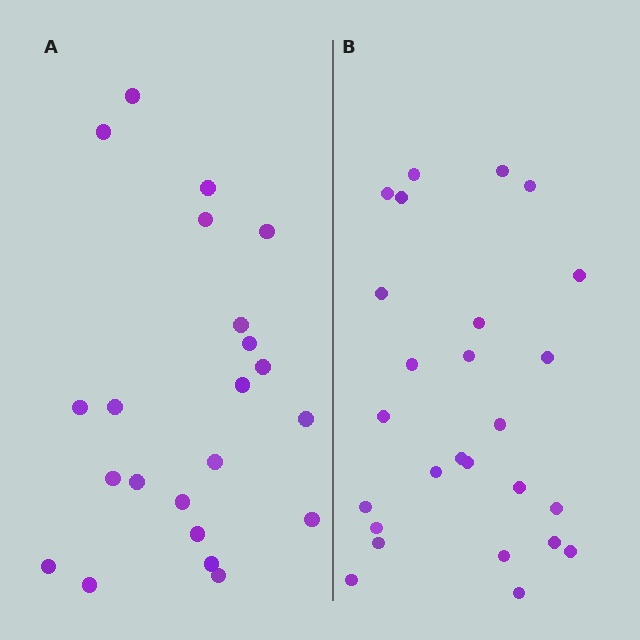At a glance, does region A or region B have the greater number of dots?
Region B (the right region) has more dots.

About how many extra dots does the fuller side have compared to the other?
Region B has about 4 more dots than region A.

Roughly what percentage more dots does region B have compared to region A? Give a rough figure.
About 20% more.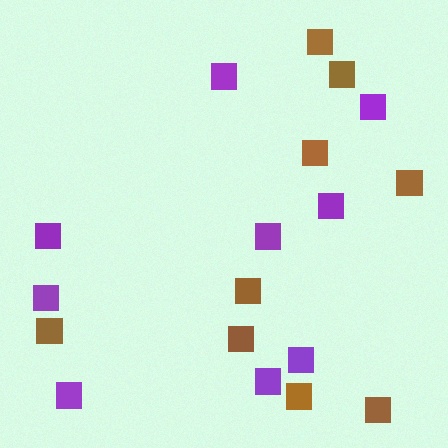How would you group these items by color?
There are 2 groups: one group of brown squares (9) and one group of purple squares (9).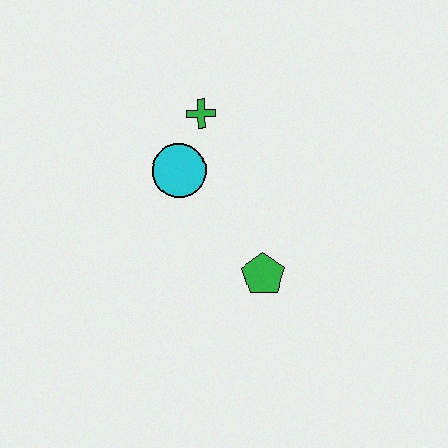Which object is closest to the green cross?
The cyan circle is closest to the green cross.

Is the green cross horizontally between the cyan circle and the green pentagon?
Yes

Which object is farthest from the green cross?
The green pentagon is farthest from the green cross.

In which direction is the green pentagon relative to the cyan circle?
The green pentagon is below the cyan circle.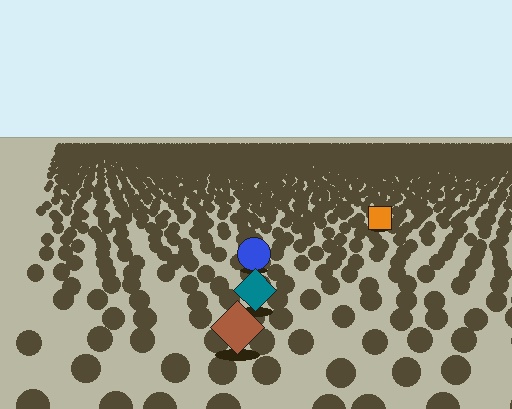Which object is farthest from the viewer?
The orange square is farthest from the viewer. It appears smaller and the ground texture around it is denser.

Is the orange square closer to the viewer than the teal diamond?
No. The teal diamond is closer — you can tell from the texture gradient: the ground texture is coarser near it.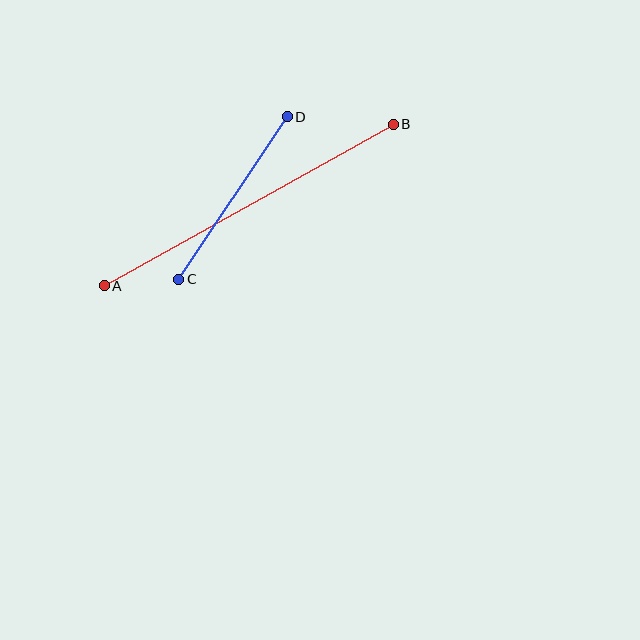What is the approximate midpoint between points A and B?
The midpoint is at approximately (249, 205) pixels.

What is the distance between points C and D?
The distance is approximately 196 pixels.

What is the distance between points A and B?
The distance is approximately 331 pixels.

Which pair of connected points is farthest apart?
Points A and B are farthest apart.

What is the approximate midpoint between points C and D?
The midpoint is at approximately (233, 198) pixels.